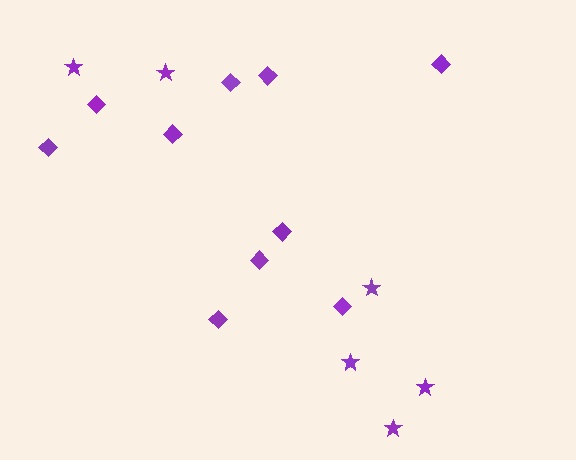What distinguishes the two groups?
There are 2 groups: one group of stars (6) and one group of diamonds (10).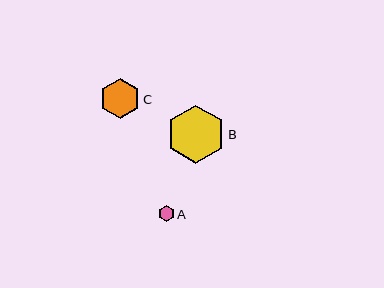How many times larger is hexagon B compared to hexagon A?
Hexagon B is approximately 3.6 times the size of hexagon A.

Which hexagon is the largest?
Hexagon B is the largest with a size of approximately 58 pixels.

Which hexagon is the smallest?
Hexagon A is the smallest with a size of approximately 16 pixels.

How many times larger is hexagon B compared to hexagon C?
Hexagon B is approximately 1.5 times the size of hexagon C.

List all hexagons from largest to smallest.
From largest to smallest: B, C, A.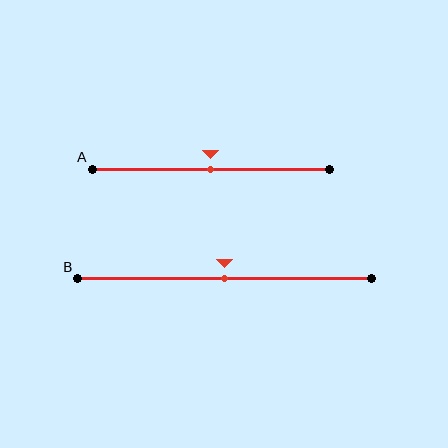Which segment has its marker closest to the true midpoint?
Segment A has its marker closest to the true midpoint.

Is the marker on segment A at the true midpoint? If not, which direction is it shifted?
Yes, the marker on segment A is at the true midpoint.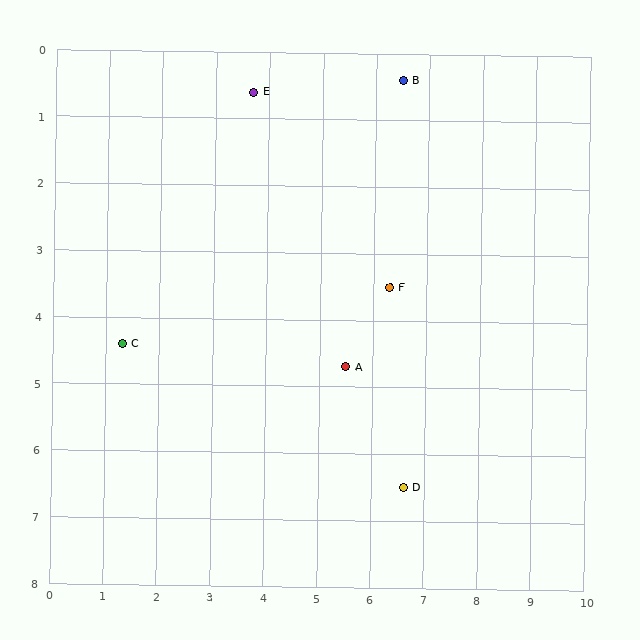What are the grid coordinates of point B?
Point B is at approximately (6.5, 0.4).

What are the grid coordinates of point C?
Point C is at approximately (1.3, 4.4).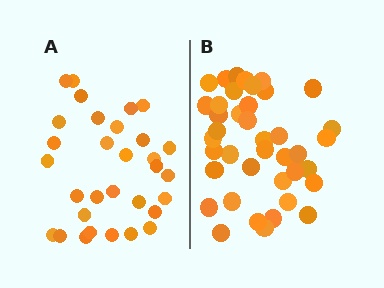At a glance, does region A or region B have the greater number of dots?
Region B (the right region) has more dots.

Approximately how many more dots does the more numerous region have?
Region B has roughly 8 or so more dots than region A.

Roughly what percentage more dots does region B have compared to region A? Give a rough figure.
About 30% more.